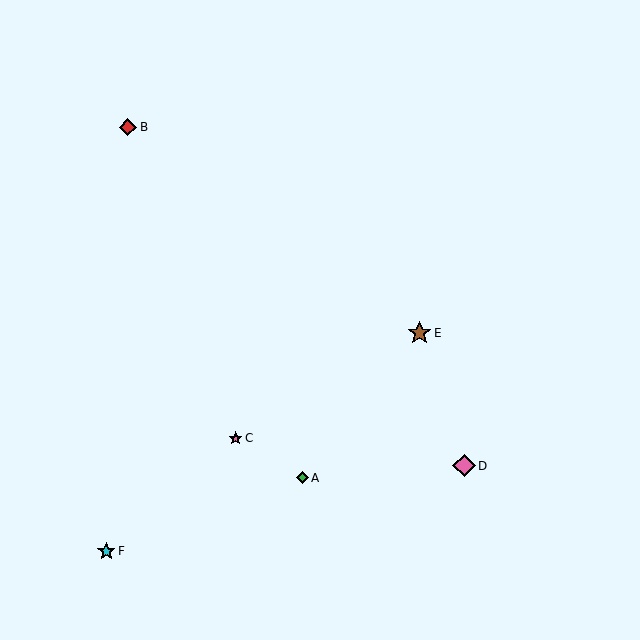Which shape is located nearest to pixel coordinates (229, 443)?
The pink star (labeled C) at (236, 438) is nearest to that location.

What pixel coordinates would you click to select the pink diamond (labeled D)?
Click at (464, 466) to select the pink diamond D.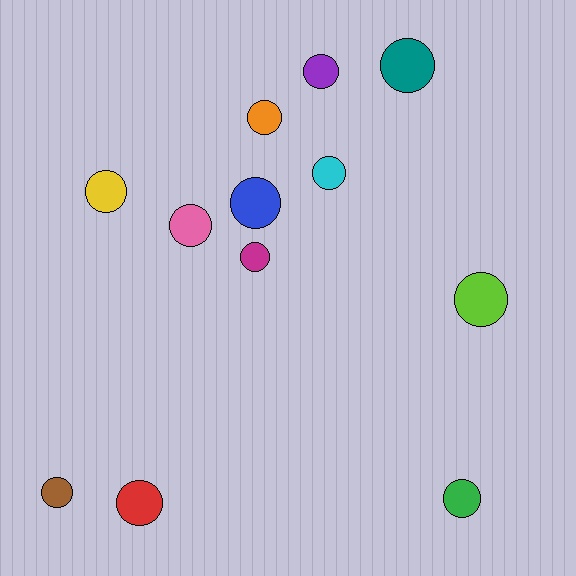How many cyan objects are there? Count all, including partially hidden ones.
There is 1 cyan object.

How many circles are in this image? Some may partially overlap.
There are 12 circles.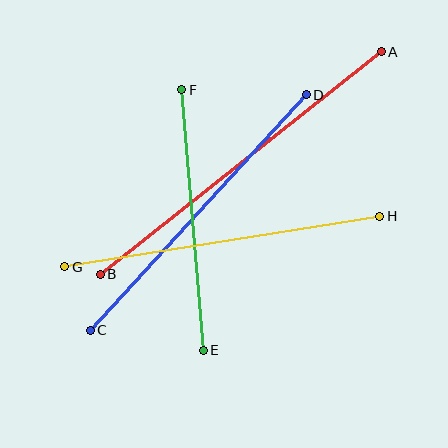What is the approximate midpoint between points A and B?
The midpoint is at approximately (241, 163) pixels.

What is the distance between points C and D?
The distance is approximately 319 pixels.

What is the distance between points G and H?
The distance is approximately 319 pixels.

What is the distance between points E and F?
The distance is approximately 261 pixels.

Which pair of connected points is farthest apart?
Points A and B are farthest apart.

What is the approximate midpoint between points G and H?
The midpoint is at approximately (222, 242) pixels.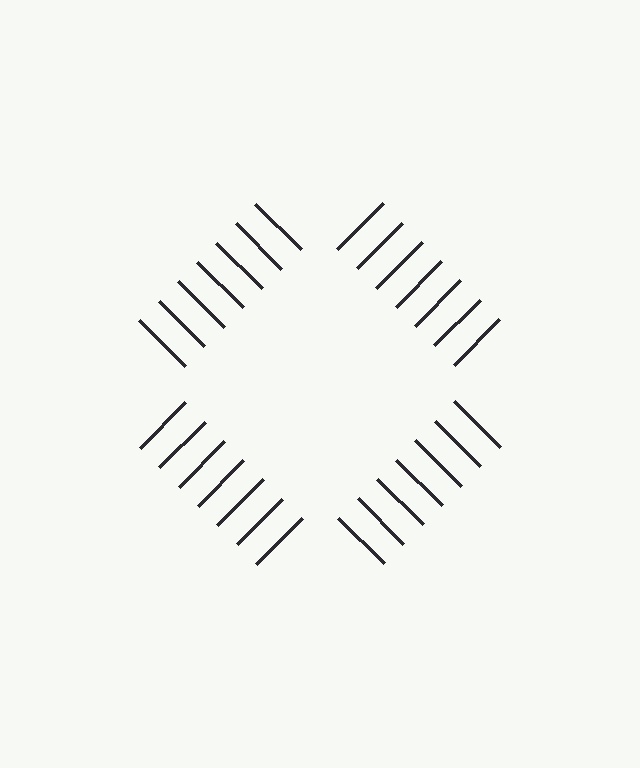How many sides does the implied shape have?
4 sides — the line-ends trace a square.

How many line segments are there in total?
28 — 7 along each of the 4 edges.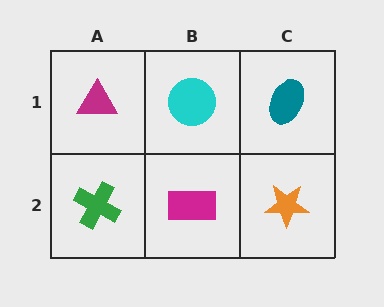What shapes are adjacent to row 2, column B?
A cyan circle (row 1, column B), a green cross (row 2, column A), an orange star (row 2, column C).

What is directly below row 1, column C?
An orange star.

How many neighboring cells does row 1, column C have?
2.